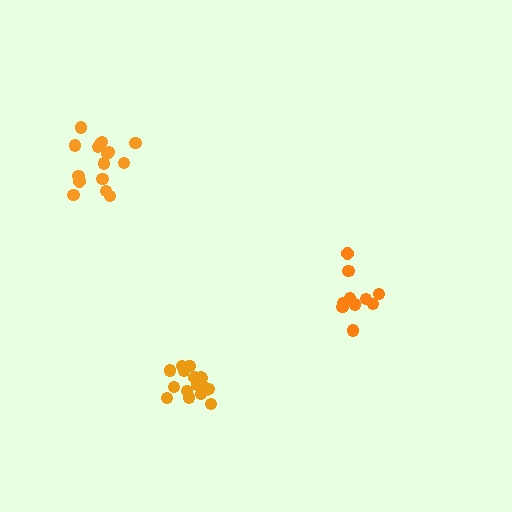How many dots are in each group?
Group 1: 11 dots, Group 2: 17 dots, Group 3: 16 dots (44 total).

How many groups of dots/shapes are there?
There are 3 groups.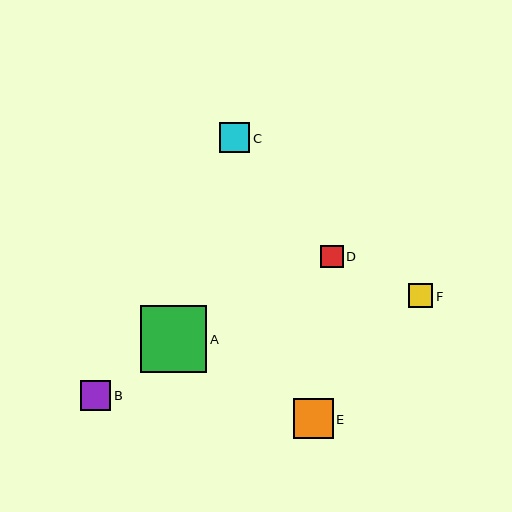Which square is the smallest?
Square D is the smallest with a size of approximately 22 pixels.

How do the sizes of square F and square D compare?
Square F and square D are approximately the same size.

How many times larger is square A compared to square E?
Square A is approximately 1.7 times the size of square E.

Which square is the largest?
Square A is the largest with a size of approximately 67 pixels.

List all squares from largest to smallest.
From largest to smallest: A, E, C, B, F, D.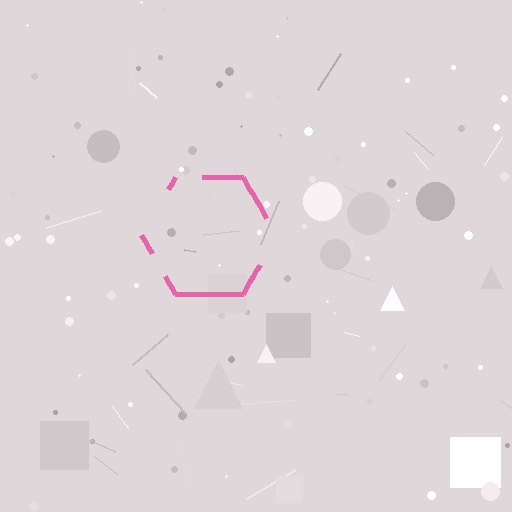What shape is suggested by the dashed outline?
The dashed outline suggests a hexagon.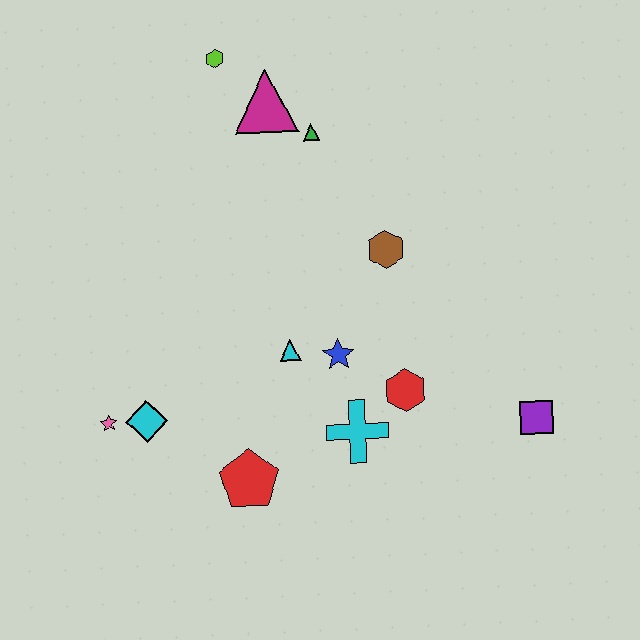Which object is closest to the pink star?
The cyan diamond is closest to the pink star.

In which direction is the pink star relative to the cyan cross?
The pink star is to the left of the cyan cross.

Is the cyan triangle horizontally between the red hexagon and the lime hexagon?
Yes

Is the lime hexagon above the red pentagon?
Yes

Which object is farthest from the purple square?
The lime hexagon is farthest from the purple square.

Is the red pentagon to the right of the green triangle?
No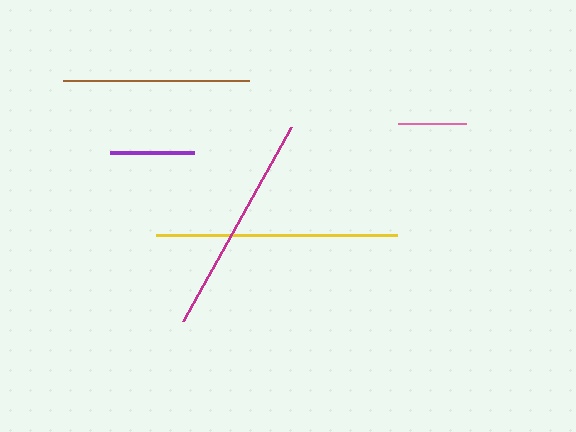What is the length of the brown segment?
The brown segment is approximately 186 pixels long.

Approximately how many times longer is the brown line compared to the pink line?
The brown line is approximately 2.7 times the length of the pink line.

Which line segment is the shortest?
The pink line is the shortest at approximately 68 pixels.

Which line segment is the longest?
The yellow line is the longest at approximately 241 pixels.